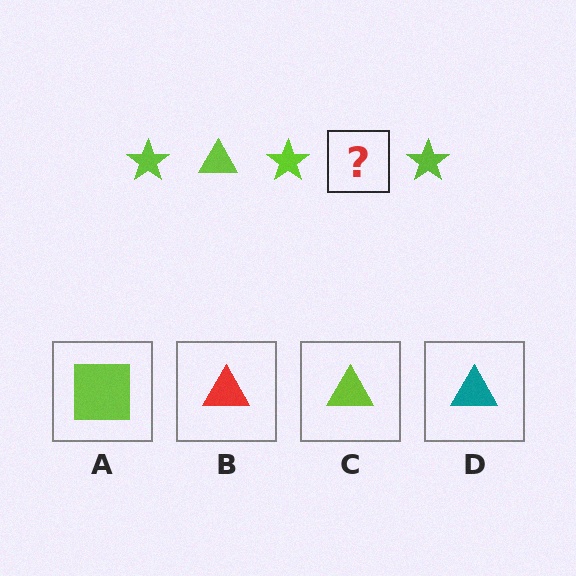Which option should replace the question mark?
Option C.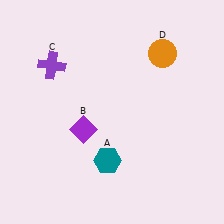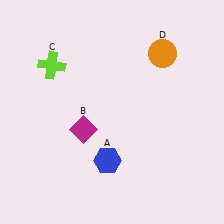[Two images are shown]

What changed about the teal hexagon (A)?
In Image 1, A is teal. In Image 2, it changed to blue.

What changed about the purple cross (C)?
In Image 1, C is purple. In Image 2, it changed to lime.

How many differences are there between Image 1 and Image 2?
There are 3 differences between the two images.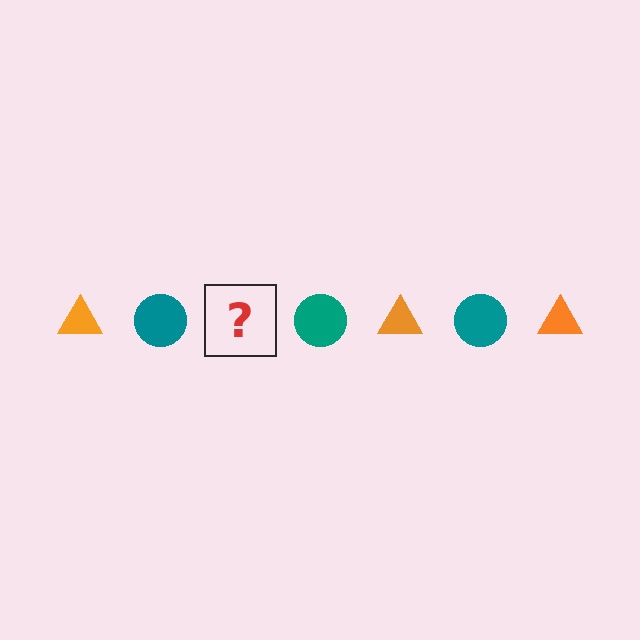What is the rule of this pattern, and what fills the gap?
The rule is that the pattern alternates between orange triangle and teal circle. The gap should be filled with an orange triangle.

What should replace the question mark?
The question mark should be replaced with an orange triangle.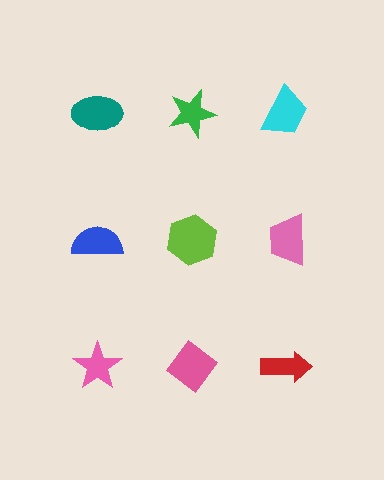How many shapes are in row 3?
3 shapes.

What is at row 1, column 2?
A green star.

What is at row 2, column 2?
A lime hexagon.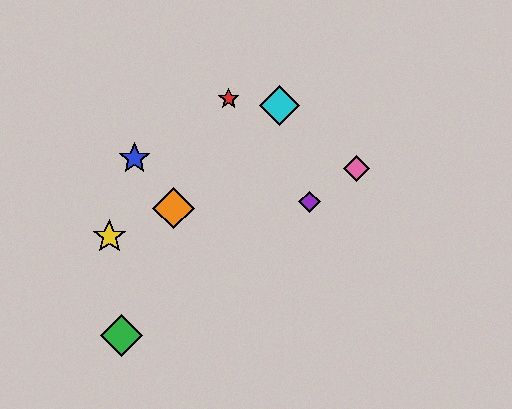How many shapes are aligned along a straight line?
3 shapes (the green diamond, the purple diamond, the pink diamond) are aligned along a straight line.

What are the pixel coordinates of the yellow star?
The yellow star is at (109, 237).